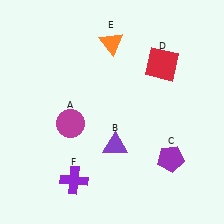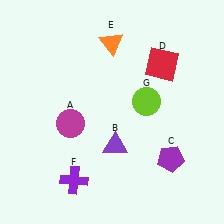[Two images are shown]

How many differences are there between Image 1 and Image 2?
There is 1 difference between the two images.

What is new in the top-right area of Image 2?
A lime circle (G) was added in the top-right area of Image 2.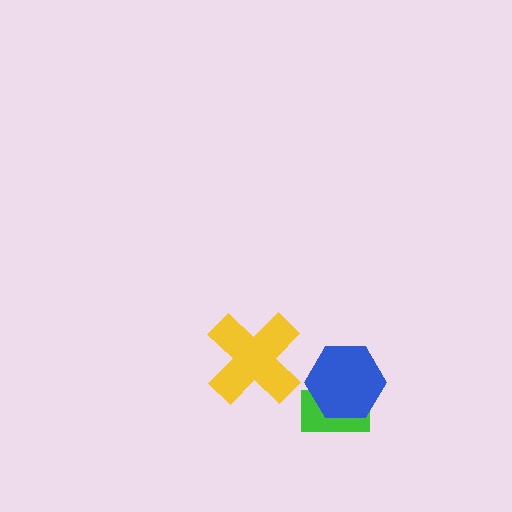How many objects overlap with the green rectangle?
1 object overlaps with the green rectangle.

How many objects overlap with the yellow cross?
0 objects overlap with the yellow cross.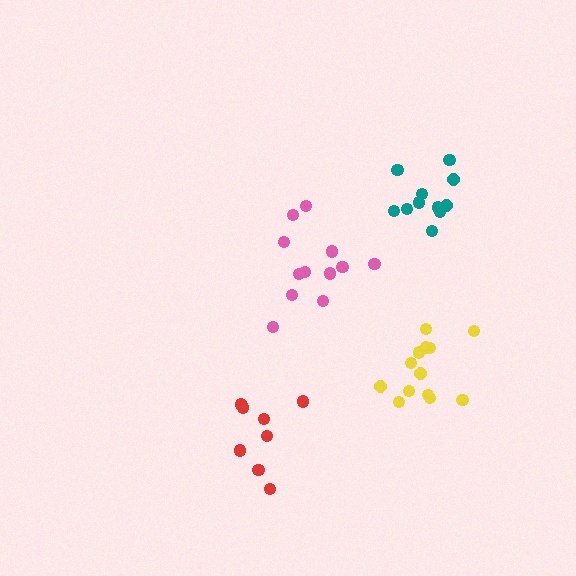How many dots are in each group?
Group 1: 12 dots, Group 2: 9 dots, Group 3: 13 dots, Group 4: 11 dots (45 total).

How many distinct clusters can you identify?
There are 4 distinct clusters.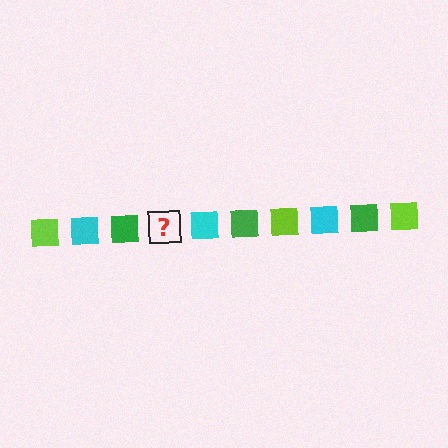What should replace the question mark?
The question mark should be replaced with a lime square.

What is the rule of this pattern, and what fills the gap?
The rule is that the pattern cycles through lime, cyan, green squares. The gap should be filled with a lime square.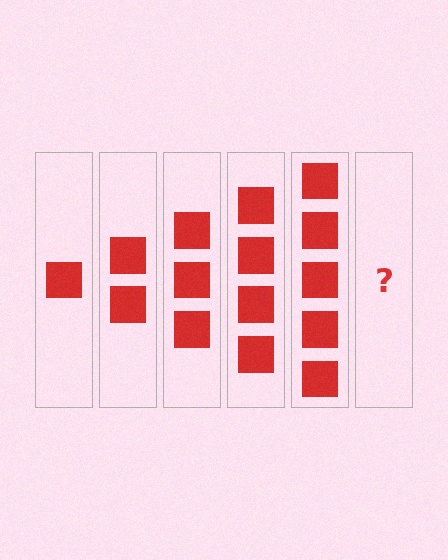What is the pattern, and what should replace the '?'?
The pattern is that each step adds one more square. The '?' should be 6 squares.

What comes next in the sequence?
The next element should be 6 squares.